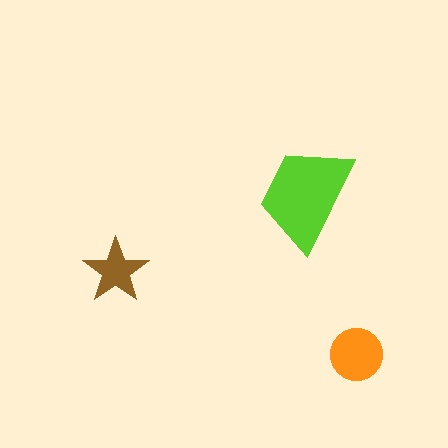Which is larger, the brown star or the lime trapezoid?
The lime trapezoid.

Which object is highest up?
The lime trapezoid is topmost.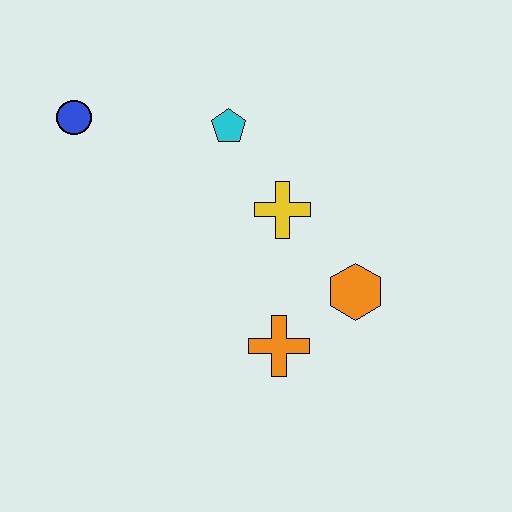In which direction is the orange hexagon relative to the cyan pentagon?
The orange hexagon is below the cyan pentagon.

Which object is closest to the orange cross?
The orange hexagon is closest to the orange cross.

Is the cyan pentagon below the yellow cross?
No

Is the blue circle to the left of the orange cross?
Yes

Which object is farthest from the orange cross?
The blue circle is farthest from the orange cross.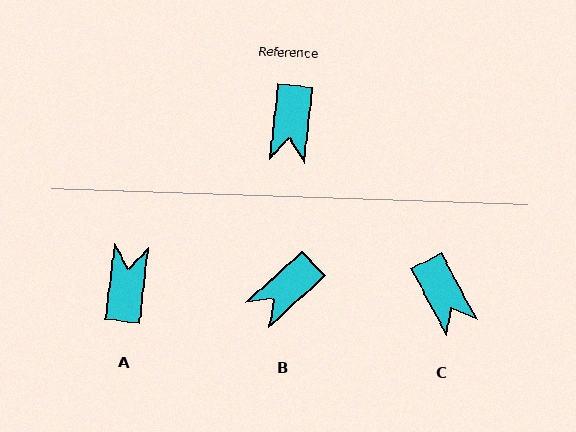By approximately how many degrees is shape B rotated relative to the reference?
Approximately 42 degrees clockwise.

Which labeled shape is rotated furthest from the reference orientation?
A, about 180 degrees away.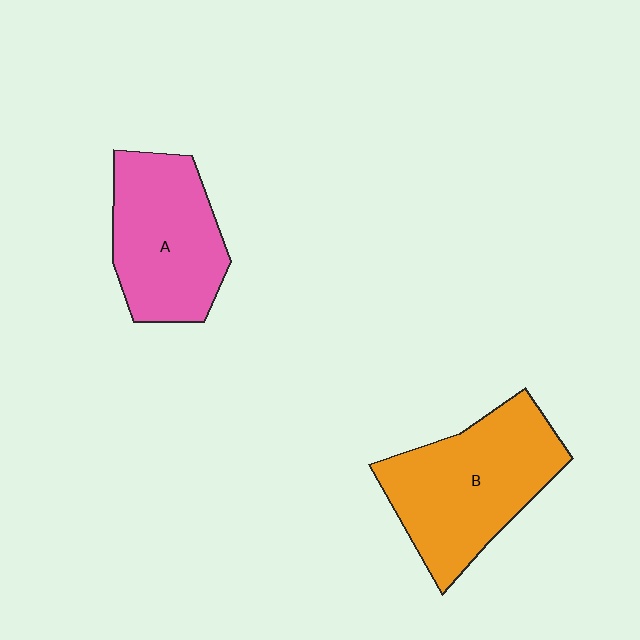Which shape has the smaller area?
Shape A (pink).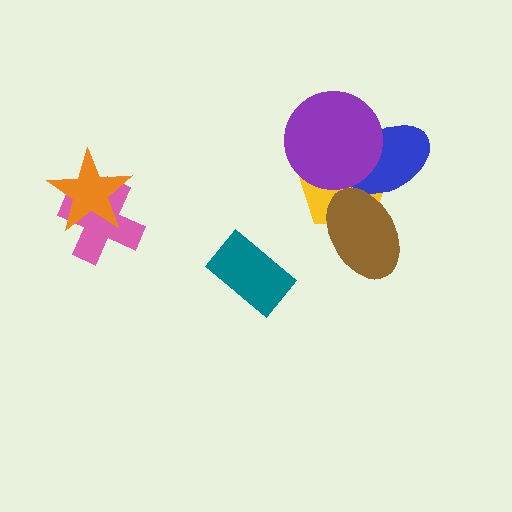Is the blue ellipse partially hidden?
Yes, it is partially covered by another shape.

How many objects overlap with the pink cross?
1 object overlaps with the pink cross.